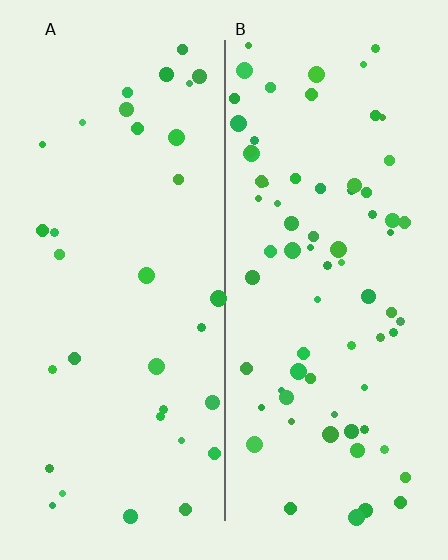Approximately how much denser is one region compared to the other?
Approximately 2.2× — region B over region A.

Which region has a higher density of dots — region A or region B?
B (the right).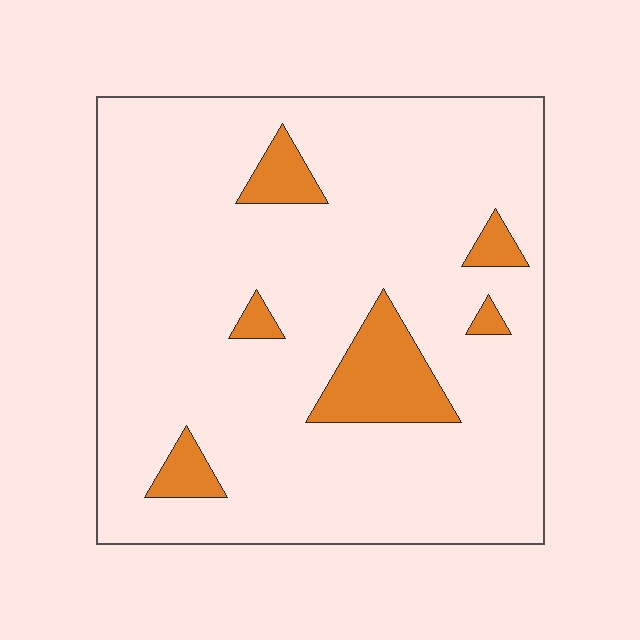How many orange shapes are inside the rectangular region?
6.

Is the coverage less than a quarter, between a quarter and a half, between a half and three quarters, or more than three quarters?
Less than a quarter.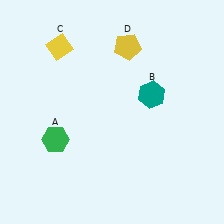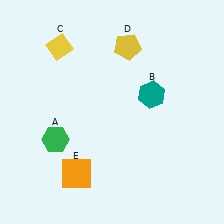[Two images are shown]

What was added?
An orange square (E) was added in Image 2.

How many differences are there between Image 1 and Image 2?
There is 1 difference between the two images.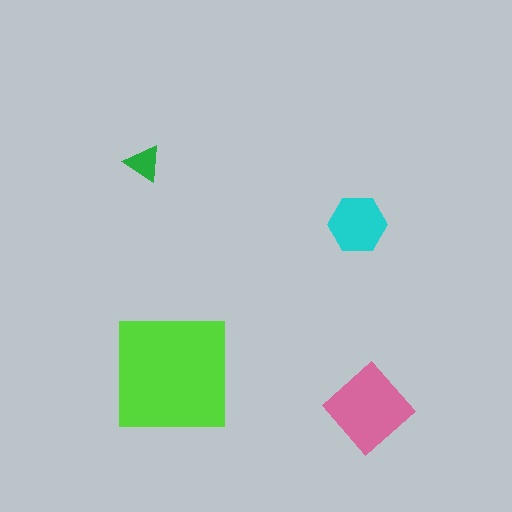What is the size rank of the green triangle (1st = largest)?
4th.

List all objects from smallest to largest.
The green triangle, the cyan hexagon, the pink diamond, the lime square.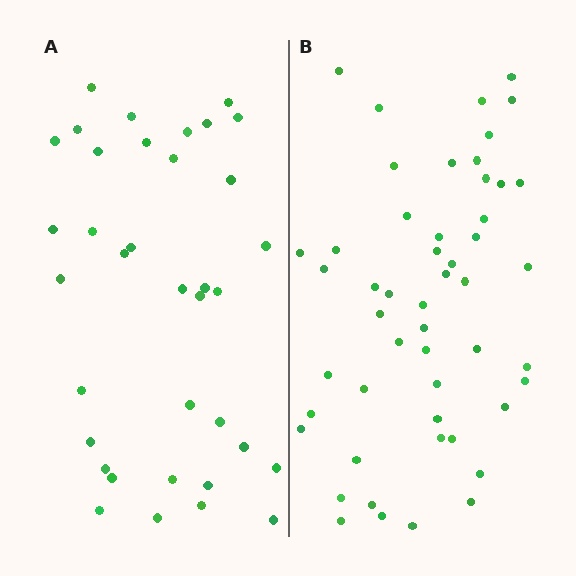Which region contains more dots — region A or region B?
Region B (the right region) has more dots.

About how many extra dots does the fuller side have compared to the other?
Region B has approximately 15 more dots than region A.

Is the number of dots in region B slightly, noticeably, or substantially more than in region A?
Region B has noticeably more, but not dramatically so. The ratio is roughly 1.4 to 1.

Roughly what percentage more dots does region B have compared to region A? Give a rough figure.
About 40% more.